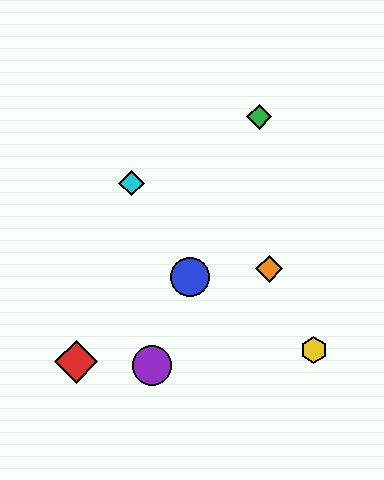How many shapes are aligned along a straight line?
3 shapes (the blue circle, the green diamond, the purple circle) are aligned along a straight line.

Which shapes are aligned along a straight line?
The blue circle, the green diamond, the purple circle are aligned along a straight line.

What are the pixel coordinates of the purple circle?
The purple circle is at (152, 365).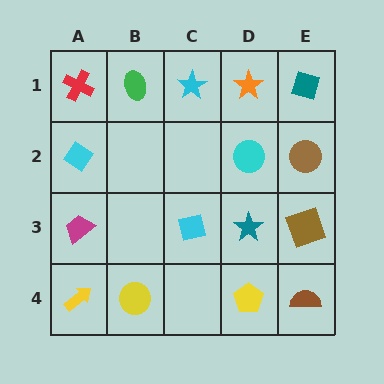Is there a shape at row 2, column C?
No, that cell is empty.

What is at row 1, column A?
A red cross.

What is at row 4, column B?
A yellow circle.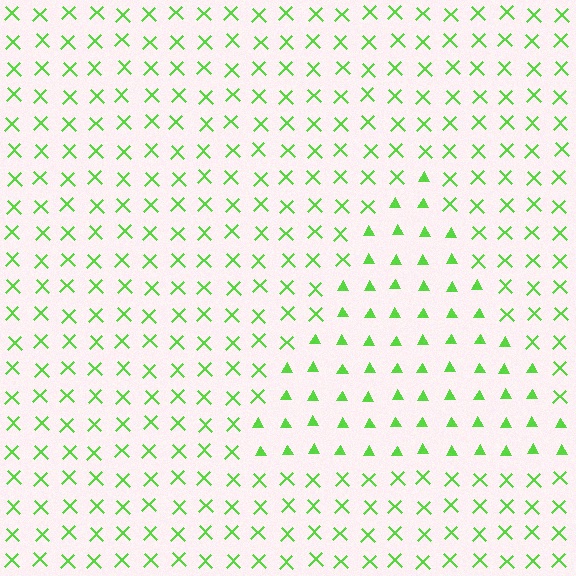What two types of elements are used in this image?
The image uses triangles inside the triangle region and X marks outside it.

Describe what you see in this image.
The image is filled with small lime elements arranged in a uniform grid. A triangle-shaped region contains triangles, while the surrounding area contains X marks. The boundary is defined purely by the change in element shape.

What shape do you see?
I see a triangle.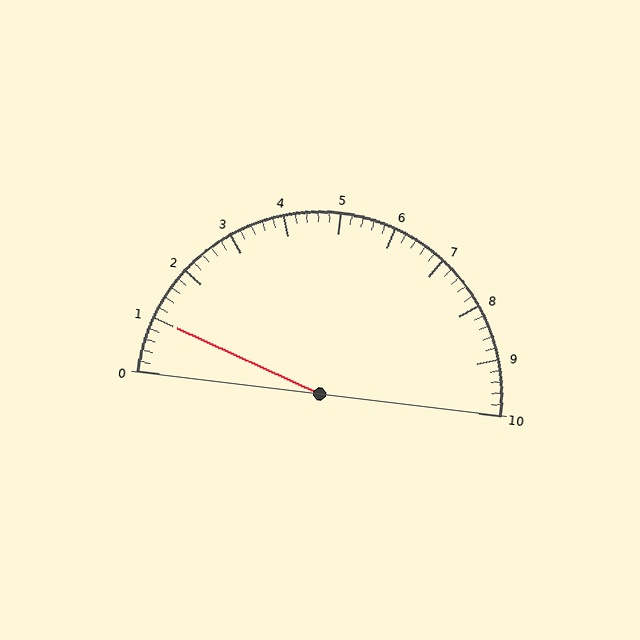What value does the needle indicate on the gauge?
The needle indicates approximately 1.0.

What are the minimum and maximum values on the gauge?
The gauge ranges from 0 to 10.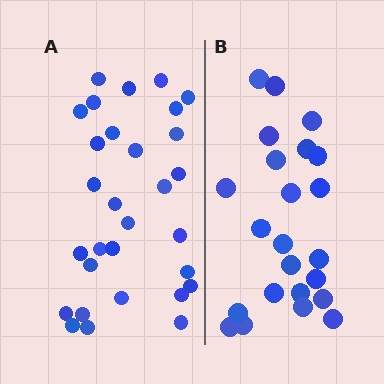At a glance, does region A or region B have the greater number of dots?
Region A (the left region) has more dots.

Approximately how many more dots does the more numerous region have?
Region A has roughly 8 or so more dots than region B.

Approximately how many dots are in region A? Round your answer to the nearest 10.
About 30 dots.